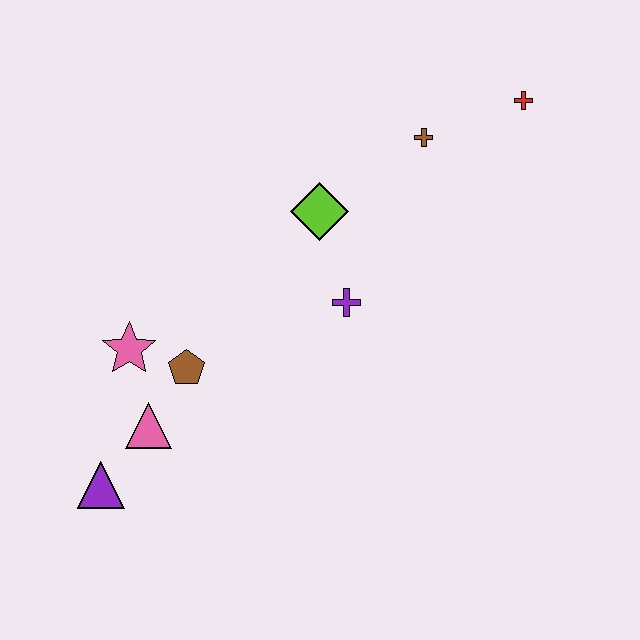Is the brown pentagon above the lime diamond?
No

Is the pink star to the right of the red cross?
No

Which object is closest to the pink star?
The brown pentagon is closest to the pink star.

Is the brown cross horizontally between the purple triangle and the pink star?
No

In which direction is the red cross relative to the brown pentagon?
The red cross is to the right of the brown pentagon.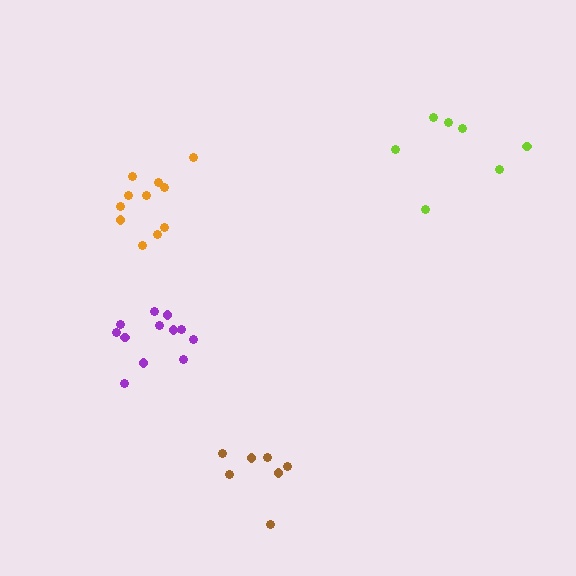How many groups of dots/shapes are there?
There are 4 groups.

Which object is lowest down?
The brown cluster is bottommost.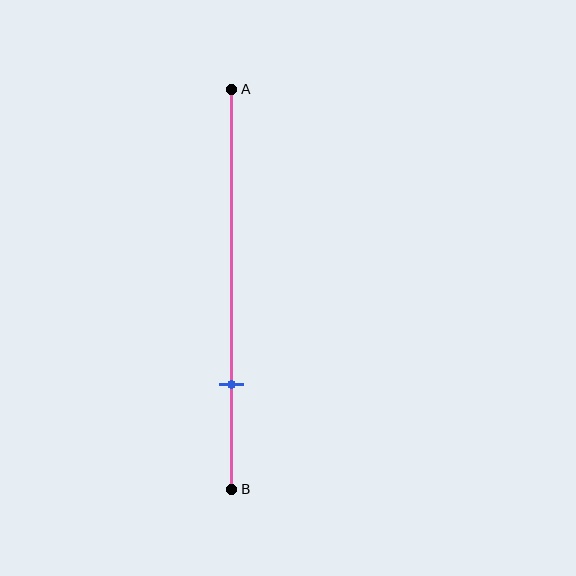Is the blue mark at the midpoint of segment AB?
No, the mark is at about 75% from A, not at the 50% midpoint.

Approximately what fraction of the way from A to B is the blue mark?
The blue mark is approximately 75% of the way from A to B.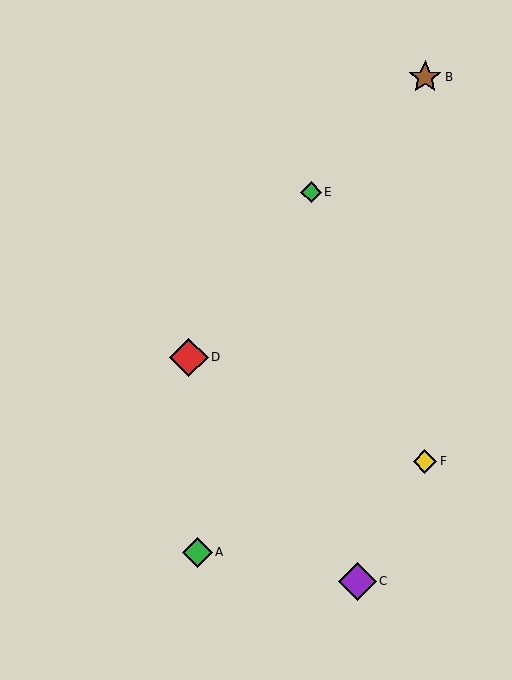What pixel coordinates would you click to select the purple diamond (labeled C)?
Click at (357, 581) to select the purple diamond C.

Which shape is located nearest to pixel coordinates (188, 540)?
The green diamond (labeled A) at (197, 552) is nearest to that location.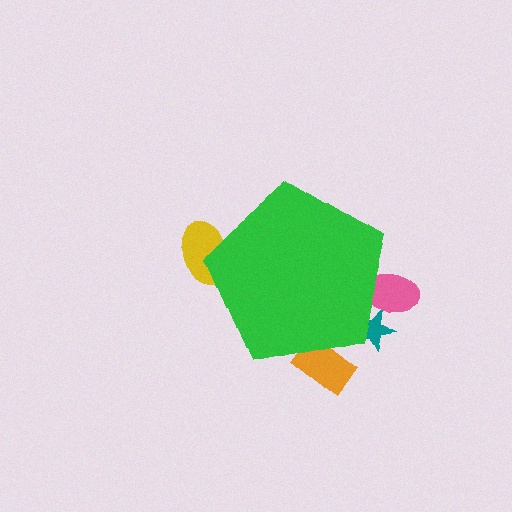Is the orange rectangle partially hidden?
Yes, the orange rectangle is partially hidden behind the green pentagon.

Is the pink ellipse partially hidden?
Yes, the pink ellipse is partially hidden behind the green pentagon.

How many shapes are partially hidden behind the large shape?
4 shapes are partially hidden.